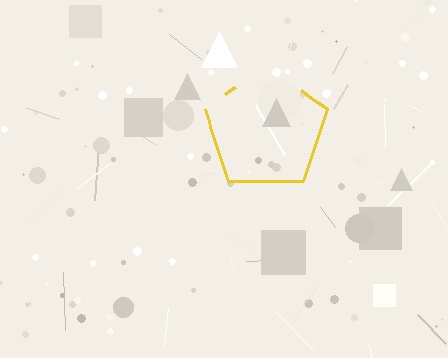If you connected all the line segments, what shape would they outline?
They would outline a pentagon.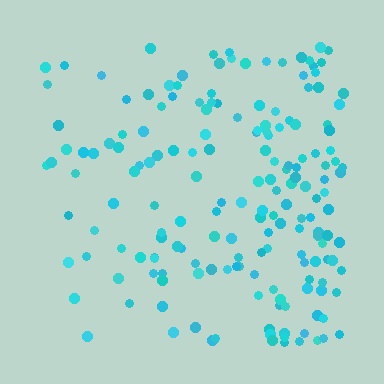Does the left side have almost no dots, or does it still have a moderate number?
Still a moderate number, just noticeably fewer than the right.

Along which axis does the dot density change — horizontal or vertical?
Horizontal.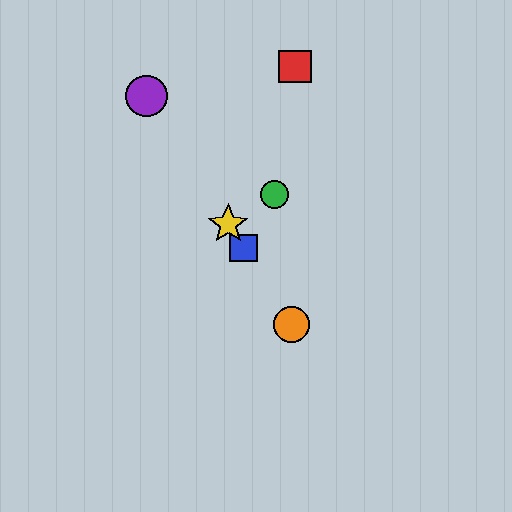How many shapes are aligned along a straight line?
4 shapes (the blue square, the yellow star, the purple circle, the orange circle) are aligned along a straight line.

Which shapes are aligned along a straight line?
The blue square, the yellow star, the purple circle, the orange circle are aligned along a straight line.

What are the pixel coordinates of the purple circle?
The purple circle is at (146, 96).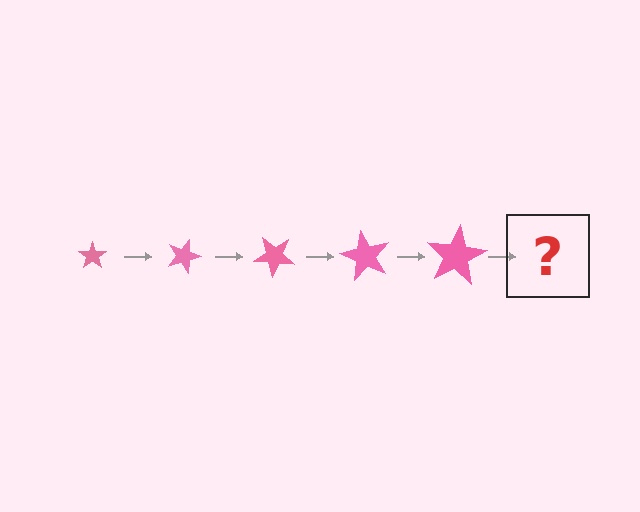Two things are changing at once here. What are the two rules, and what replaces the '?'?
The two rules are that the star grows larger each step and it rotates 20 degrees each step. The '?' should be a star, larger than the previous one and rotated 100 degrees from the start.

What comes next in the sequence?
The next element should be a star, larger than the previous one and rotated 100 degrees from the start.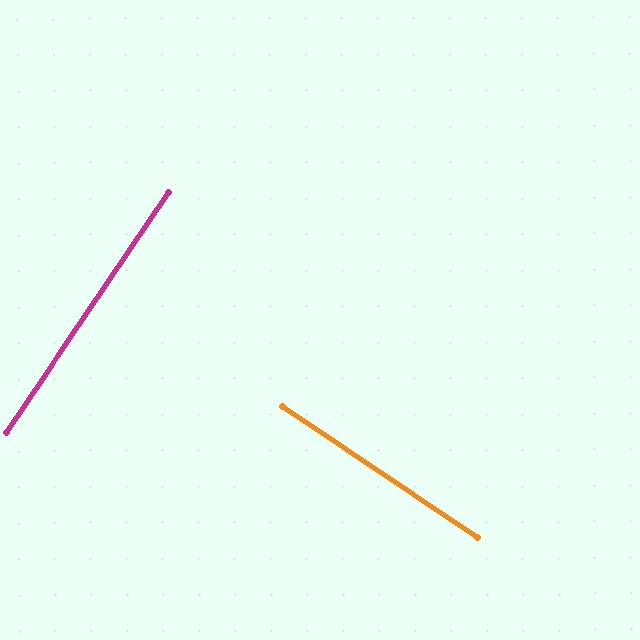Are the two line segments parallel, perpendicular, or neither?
Perpendicular — they meet at approximately 90°.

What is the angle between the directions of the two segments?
Approximately 90 degrees.